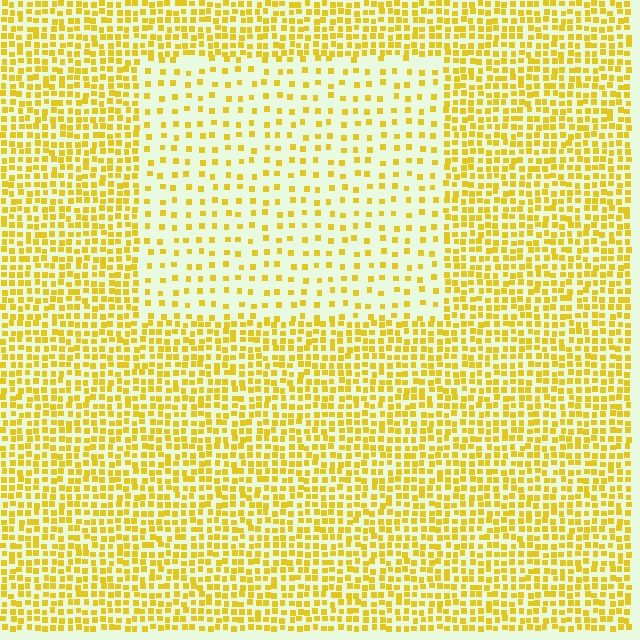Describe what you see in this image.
The image contains small yellow elements arranged at two different densities. A rectangle-shaped region is visible where the elements are less densely packed than the surrounding area.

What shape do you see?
I see a rectangle.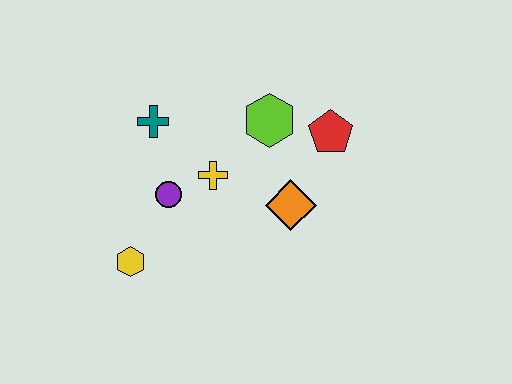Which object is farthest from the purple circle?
The red pentagon is farthest from the purple circle.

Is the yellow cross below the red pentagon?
Yes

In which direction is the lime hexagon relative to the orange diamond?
The lime hexagon is above the orange diamond.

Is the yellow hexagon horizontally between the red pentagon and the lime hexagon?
No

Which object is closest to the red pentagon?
The lime hexagon is closest to the red pentagon.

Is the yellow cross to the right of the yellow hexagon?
Yes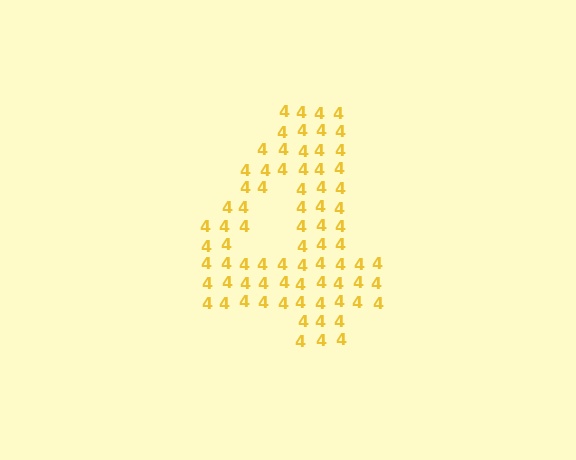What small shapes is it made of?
It is made of small digit 4's.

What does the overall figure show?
The overall figure shows the digit 4.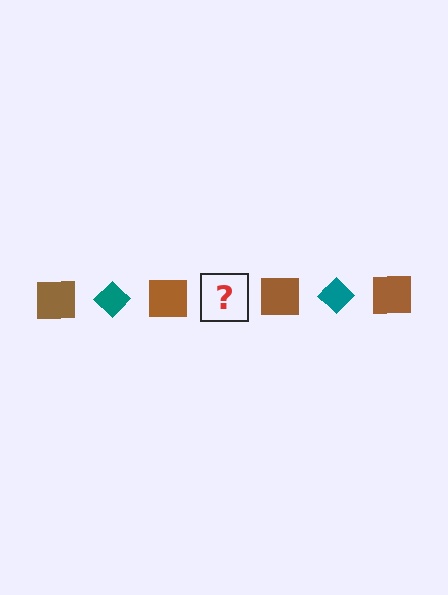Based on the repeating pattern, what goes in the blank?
The blank should be a teal diamond.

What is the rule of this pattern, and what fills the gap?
The rule is that the pattern alternates between brown square and teal diamond. The gap should be filled with a teal diamond.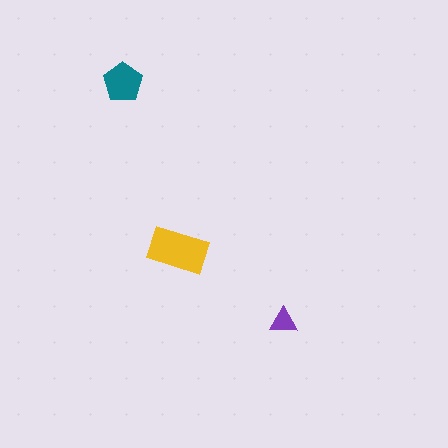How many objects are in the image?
There are 3 objects in the image.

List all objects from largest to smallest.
The yellow rectangle, the teal pentagon, the purple triangle.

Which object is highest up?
The teal pentagon is topmost.